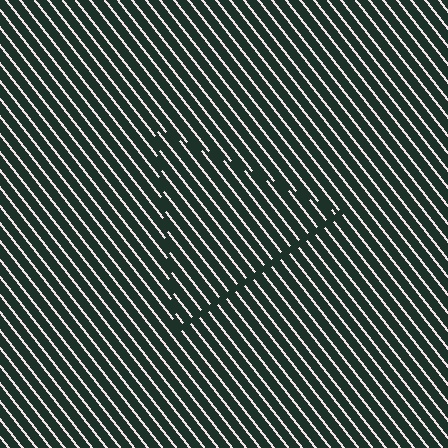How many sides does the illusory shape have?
3 sides — the line-ends trace a triangle.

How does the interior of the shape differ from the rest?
The interior of the shape contains the same grating, shifted by half a period — the contour is defined by the phase discontinuity where line-ends from the inner and outer gratings abut.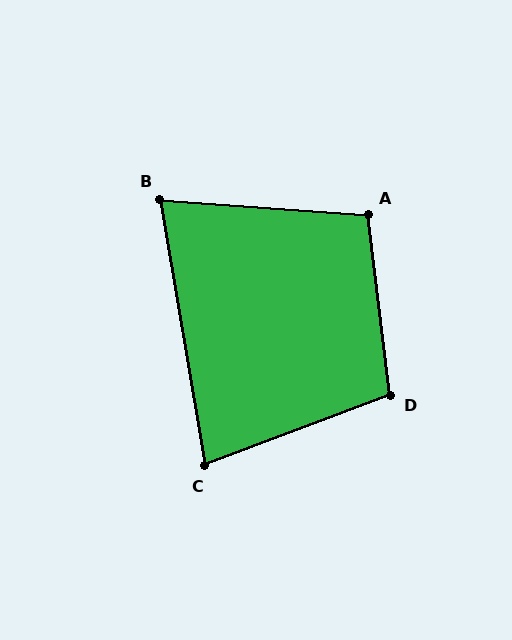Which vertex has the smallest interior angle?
B, at approximately 76 degrees.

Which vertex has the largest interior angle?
D, at approximately 104 degrees.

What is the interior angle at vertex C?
Approximately 79 degrees (acute).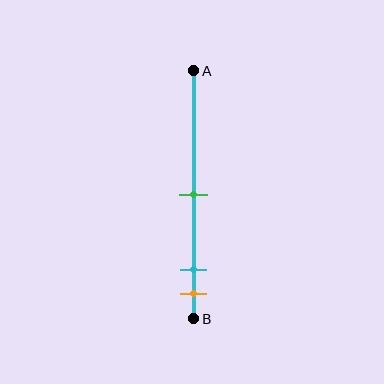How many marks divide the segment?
There are 3 marks dividing the segment.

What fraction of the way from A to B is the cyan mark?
The cyan mark is approximately 80% (0.8) of the way from A to B.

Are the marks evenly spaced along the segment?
No, the marks are not evenly spaced.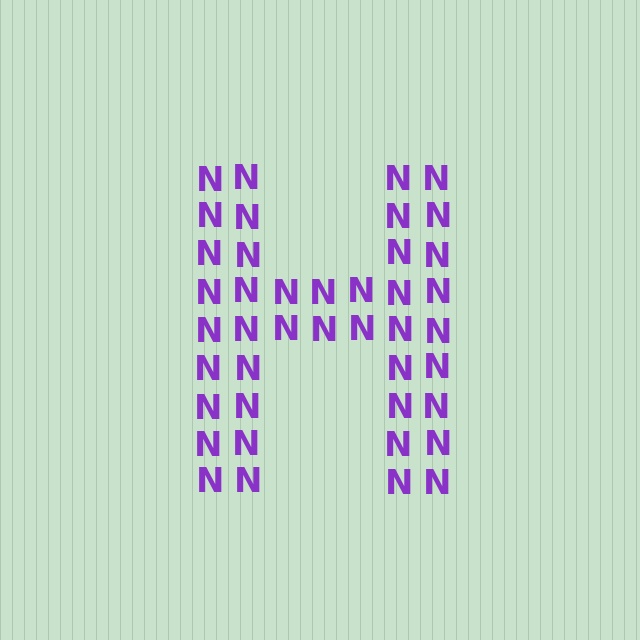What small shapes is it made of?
It is made of small letter N's.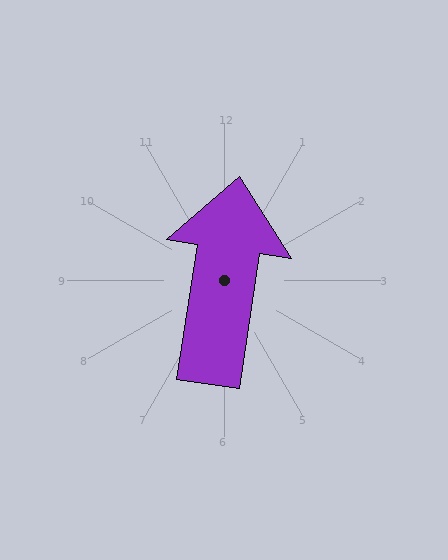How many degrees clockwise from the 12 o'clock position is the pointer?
Approximately 9 degrees.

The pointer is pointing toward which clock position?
Roughly 12 o'clock.